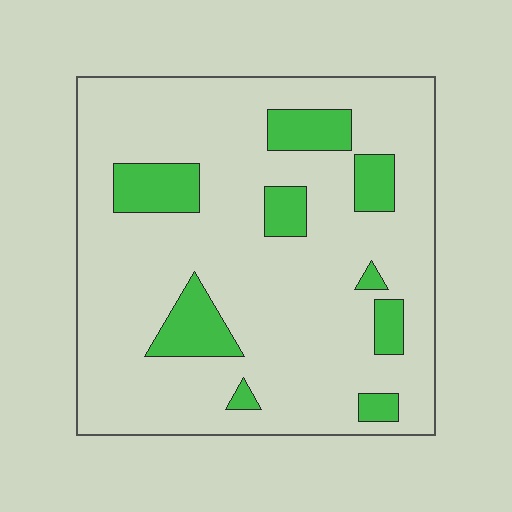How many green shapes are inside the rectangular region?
9.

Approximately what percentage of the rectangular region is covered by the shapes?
Approximately 15%.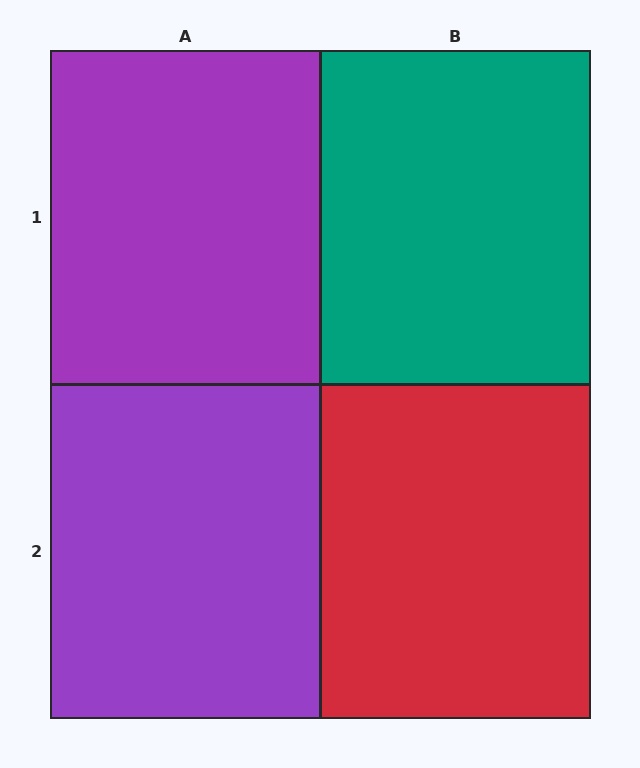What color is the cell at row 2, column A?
Purple.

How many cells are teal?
1 cell is teal.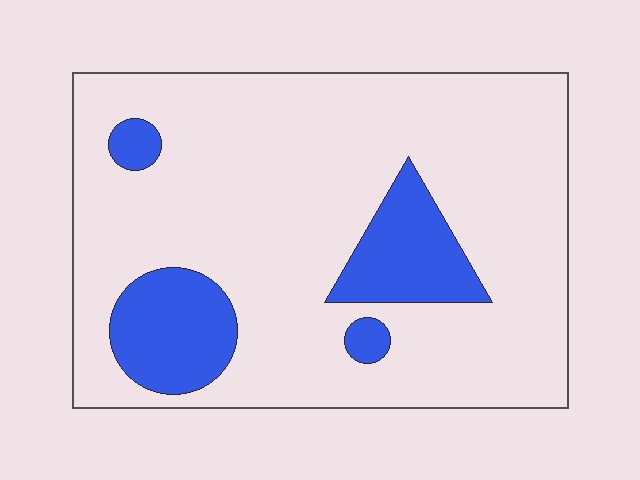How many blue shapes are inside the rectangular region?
4.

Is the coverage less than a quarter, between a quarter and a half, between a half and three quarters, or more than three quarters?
Less than a quarter.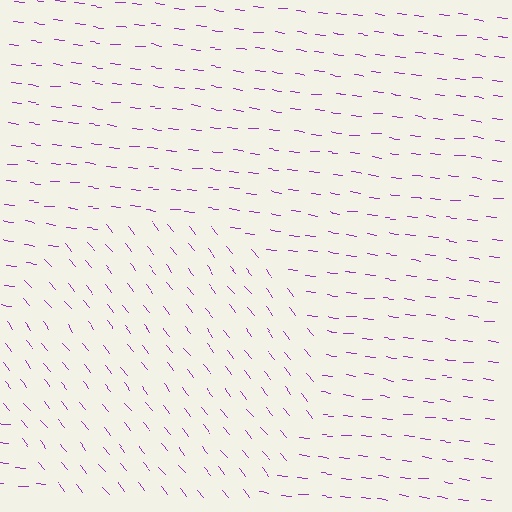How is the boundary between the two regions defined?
The boundary is defined purely by a change in line orientation (approximately 45 degrees difference). All lines are the same color and thickness.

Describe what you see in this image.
The image is filled with small purple line segments. A circle region in the image has lines oriented differently from the surrounding lines, creating a visible texture boundary.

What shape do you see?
I see a circle.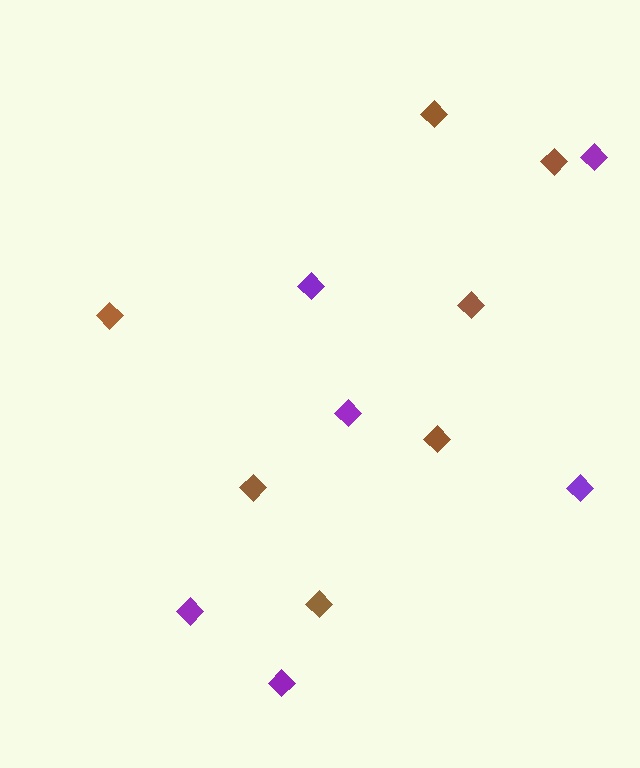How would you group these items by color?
There are 2 groups: one group of brown diamonds (7) and one group of purple diamonds (6).